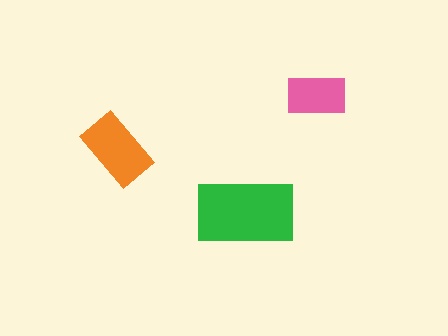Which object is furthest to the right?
The pink rectangle is rightmost.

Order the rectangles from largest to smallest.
the green one, the orange one, the pink one.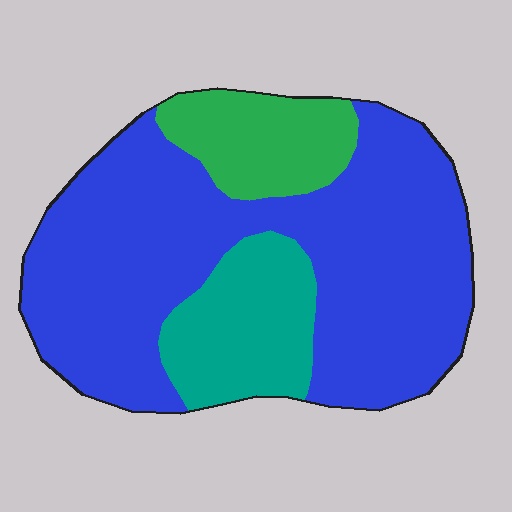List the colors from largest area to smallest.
From largest to smallest: blue, teal, green.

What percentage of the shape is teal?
Teal takes up about one sixth (1/6) of the shape.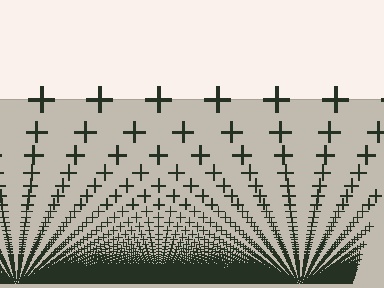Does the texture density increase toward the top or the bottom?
Density increases toward the bottom.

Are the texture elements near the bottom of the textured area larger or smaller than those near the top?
Smaller. The gradient is inverted — elements near the bottom are smaller and denser.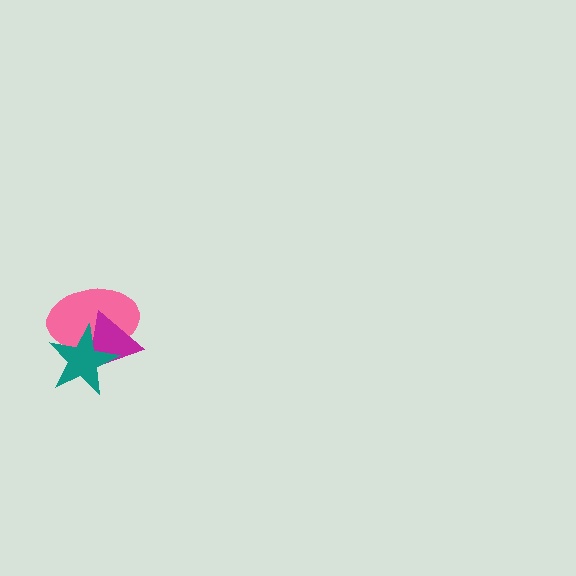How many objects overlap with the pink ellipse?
2 objects overlap with the pink ellipse.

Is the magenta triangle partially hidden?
Yes, it is partially covered by another shape.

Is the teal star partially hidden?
No, no other shape covers it.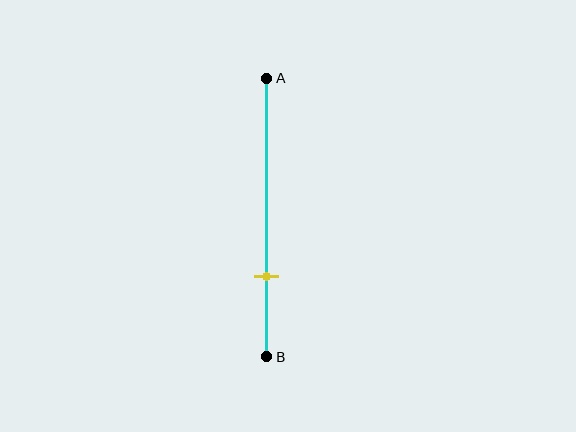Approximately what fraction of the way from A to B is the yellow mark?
The yellow mark is approximately 70% of the way from A to B.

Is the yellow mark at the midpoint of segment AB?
No, the mark is at about 70% from A, not at the 50% midpoint.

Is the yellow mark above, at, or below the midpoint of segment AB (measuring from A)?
The yellow mark is below the midpoint of segment AB.